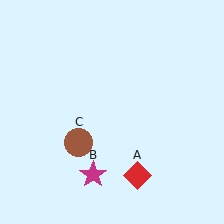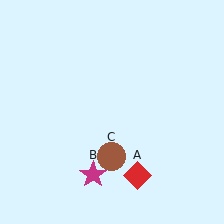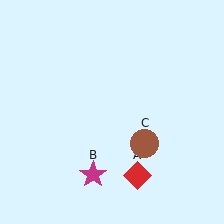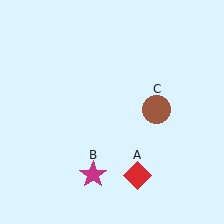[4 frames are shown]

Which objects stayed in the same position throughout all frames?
Red diamond (object A) and magenta star (object B) remained stationary.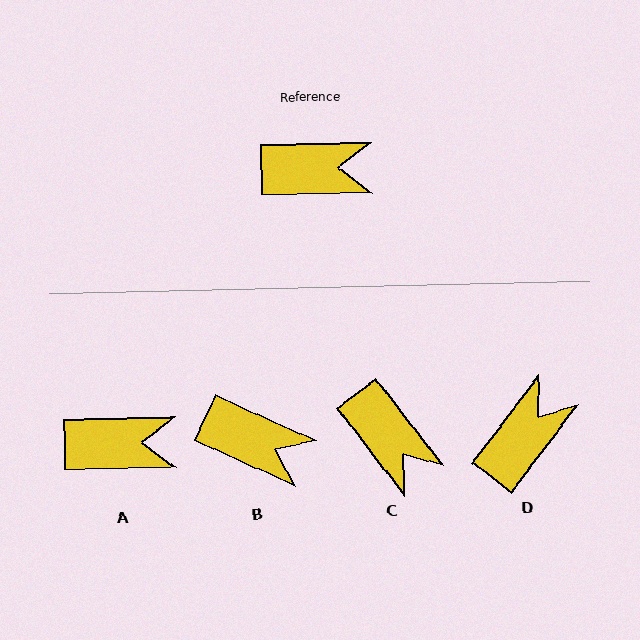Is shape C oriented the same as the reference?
No, it is off by about 54 degrees.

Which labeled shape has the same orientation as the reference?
A.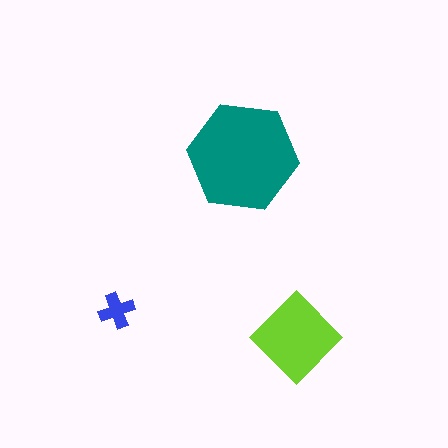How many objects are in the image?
There are 3 objects in the image.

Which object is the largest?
The teal hexagon.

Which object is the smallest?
The blue cross.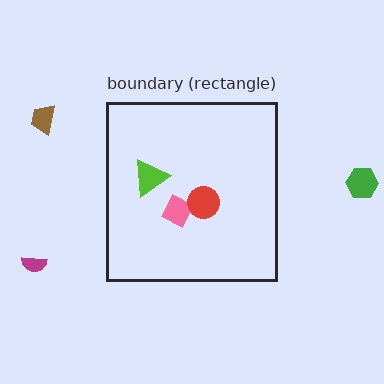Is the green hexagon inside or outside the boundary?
Outside.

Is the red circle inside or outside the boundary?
Inside.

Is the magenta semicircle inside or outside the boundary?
Outside.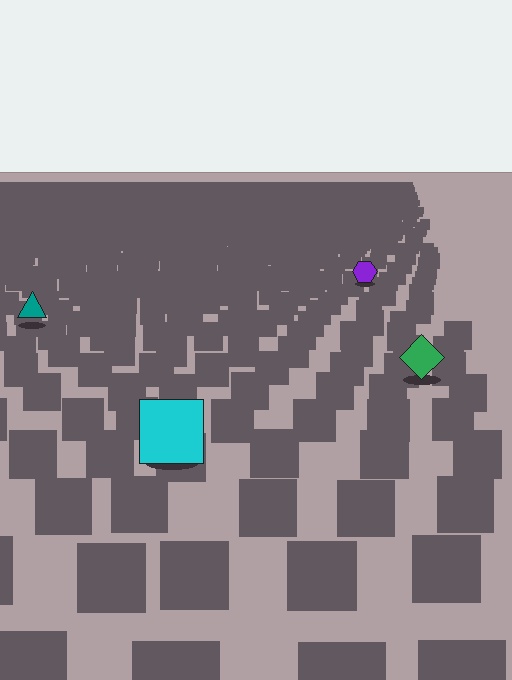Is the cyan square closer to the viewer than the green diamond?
Yes. The cyan square is closer — you can tell from the texture gradient: the ground texture is coarser near it.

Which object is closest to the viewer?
The cyan square is closest. The texture marks near it are larger and more spread out.